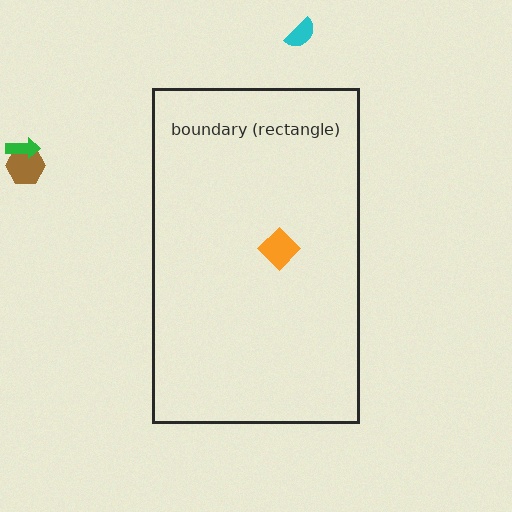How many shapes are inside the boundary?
1 inside, 3 outside.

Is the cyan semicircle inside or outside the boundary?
Outside.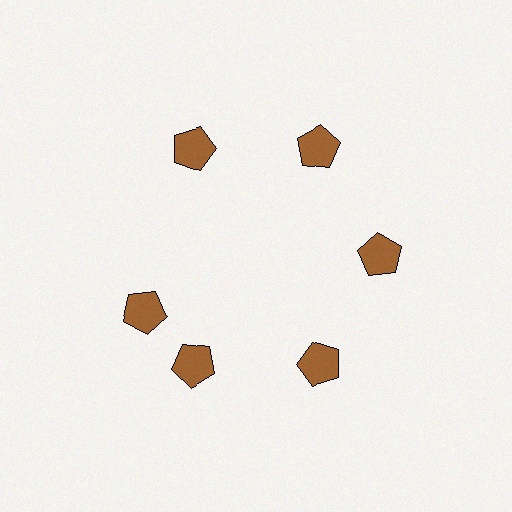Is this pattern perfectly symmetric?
No. The 6 brown pentagons are arranged in a ring, but one element near the 9 o'clock position is rotated out of alignment along the ring, breaking the 6-fold rotational symmetry.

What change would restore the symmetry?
The symmetry would be restored by rotating it back into even spacing with its neighbors so that all 6 pentagons sit at equal angles and equal distance from the center.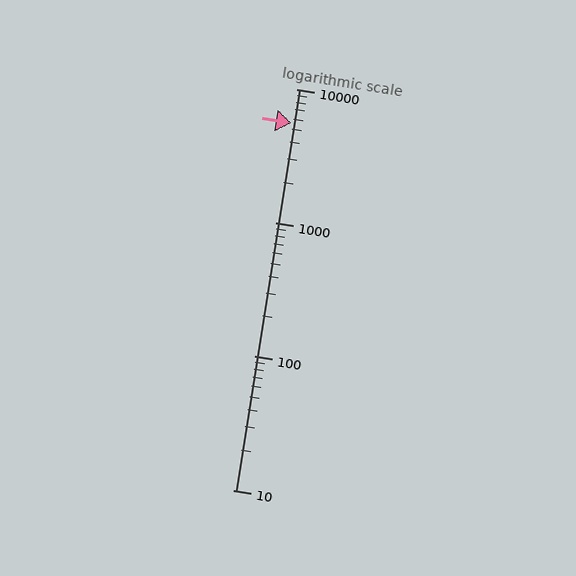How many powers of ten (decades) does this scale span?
The scale spans 3 decades, from 10 to 10000.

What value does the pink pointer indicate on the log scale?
The pointer indicates approximately 5600.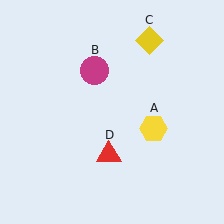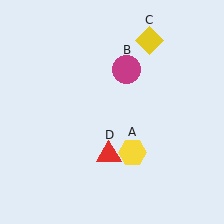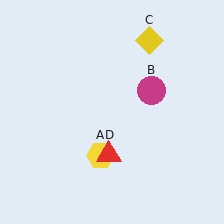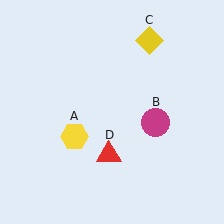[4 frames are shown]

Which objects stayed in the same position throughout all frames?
Yellow diamond (object C) and red triangle (object D) remained stationary.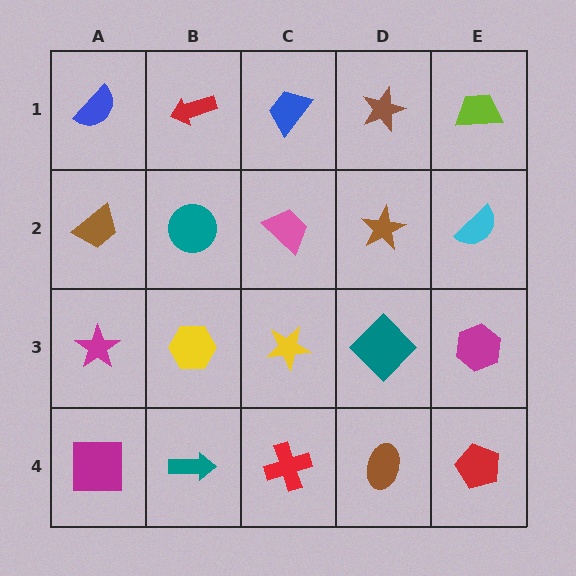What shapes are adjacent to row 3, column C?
A pink trapezoid (row 2, column C), a red cross (row 4, column C), a yellow hexagon (row 3, column B), a teal diamond (row 3, column D).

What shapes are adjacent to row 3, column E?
A cyan semicircle (row 2, column E), a red pentagon (row 4, column E), a teal diamond (row 3, column D).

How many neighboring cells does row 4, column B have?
3.